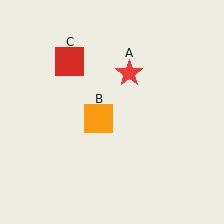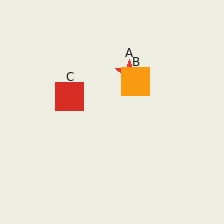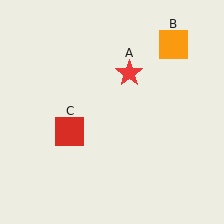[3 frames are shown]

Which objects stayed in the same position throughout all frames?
Red star (object A) remained stationary.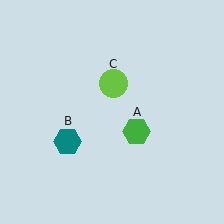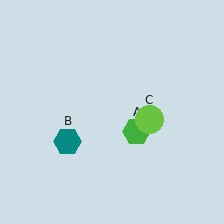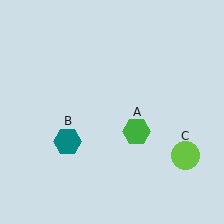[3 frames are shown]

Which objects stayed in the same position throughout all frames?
Green hexagon (object A) and teal hexagon (object B) remained stationary.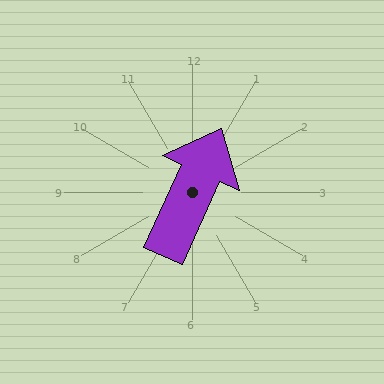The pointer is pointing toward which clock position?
Roughly 1 o'clock.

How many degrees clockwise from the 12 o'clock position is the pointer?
Approximately 24 degrees.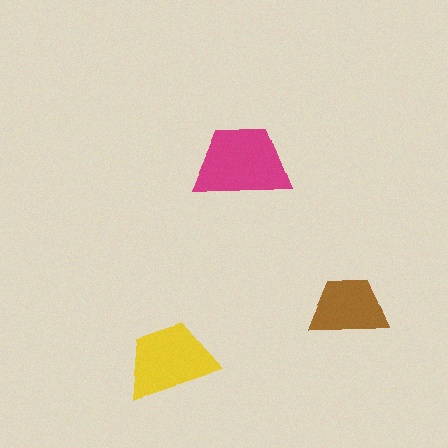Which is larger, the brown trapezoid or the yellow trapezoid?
The yellow one.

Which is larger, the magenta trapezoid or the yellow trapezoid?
The magenta one.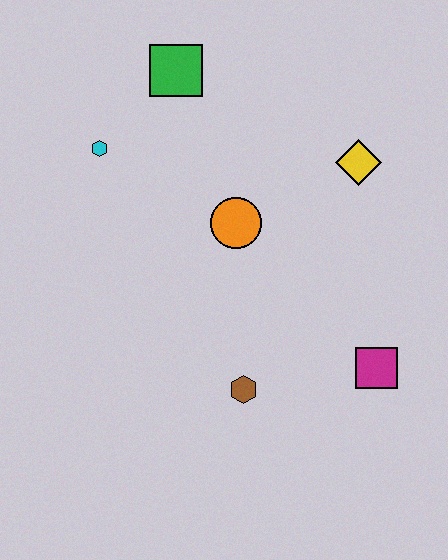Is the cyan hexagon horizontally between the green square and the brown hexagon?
No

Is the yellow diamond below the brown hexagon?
No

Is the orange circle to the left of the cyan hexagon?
No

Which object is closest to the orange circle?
The yellow diamond is closest to the orange circle.